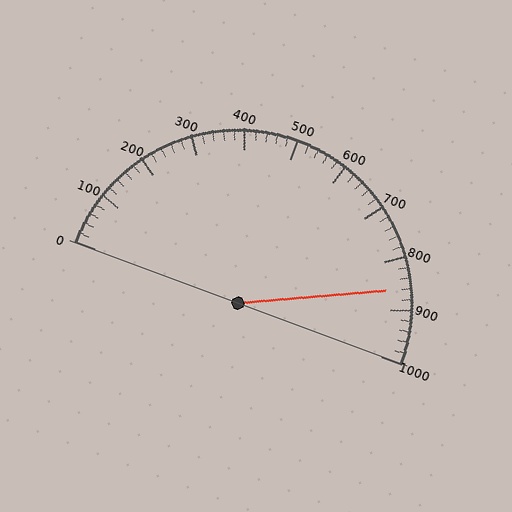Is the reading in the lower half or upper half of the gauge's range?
The reading is in the upper half of the range (0 to 1000).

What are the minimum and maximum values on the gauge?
The gauge ranges from 0 to 1000.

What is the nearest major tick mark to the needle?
The nearest major tick mark is 900.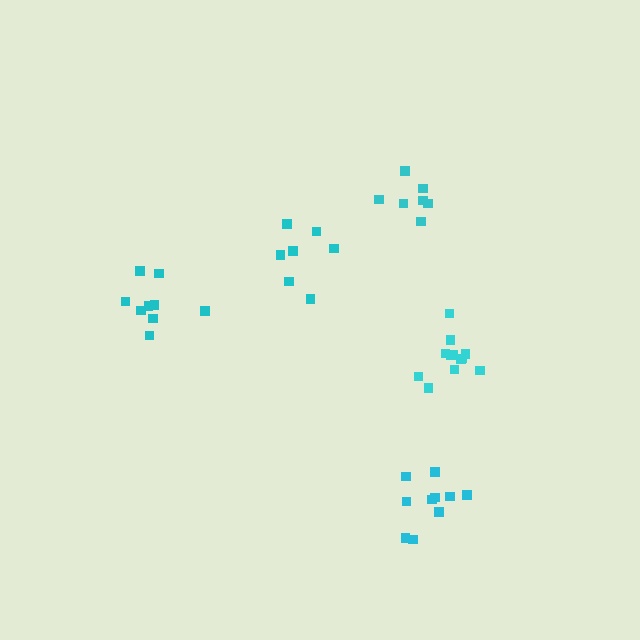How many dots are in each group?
Group 1: 10 dots, Group 2: 12 dots, Group 3: 10 dots, Group 4: 7 dots, Group 5: 7 dots (46 total).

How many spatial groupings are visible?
There are 5 spatial groupings.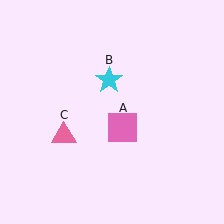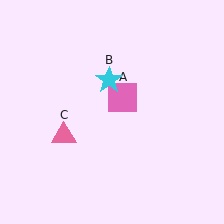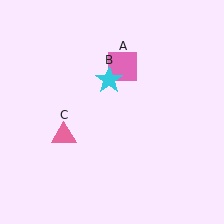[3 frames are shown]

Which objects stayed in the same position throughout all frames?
Cyan star (object B) and pink triangle (object C) remained stationary.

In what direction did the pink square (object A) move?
The pink square (object A) moved up.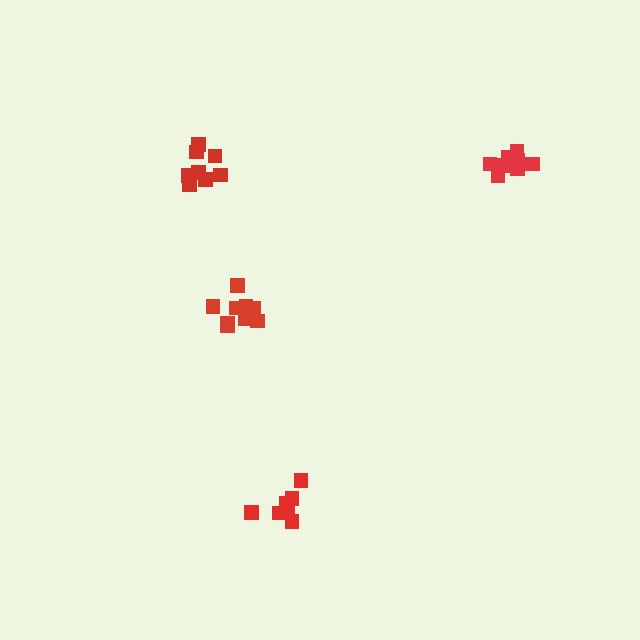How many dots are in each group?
Group 1: 10 dots, Group 2: 8 dots, Group 3: 8 dots, Group 4: 7 dots (33 total).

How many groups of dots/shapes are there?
There are 4 groups.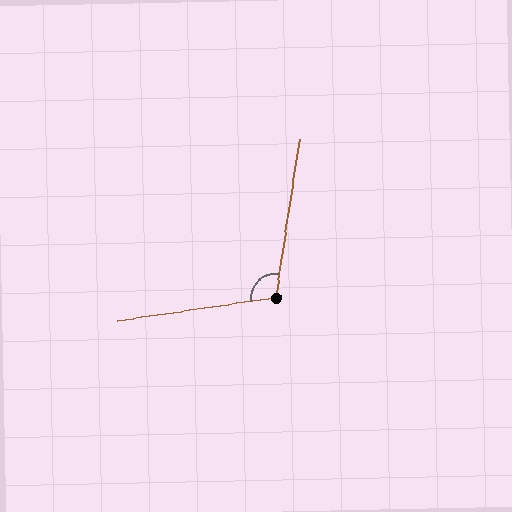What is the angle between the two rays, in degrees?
Approximately 107 degrees.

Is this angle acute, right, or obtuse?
It is obtuse.